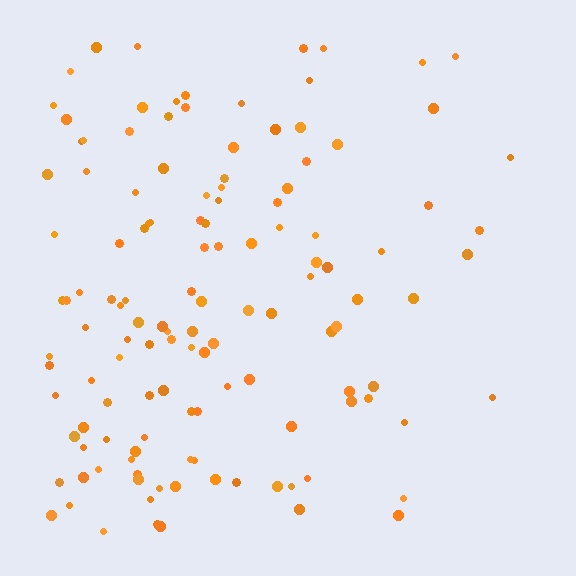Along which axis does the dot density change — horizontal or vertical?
Horizontal.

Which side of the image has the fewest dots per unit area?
The right.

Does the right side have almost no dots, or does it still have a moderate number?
Still a moderate number, just noticeably fewer than the left.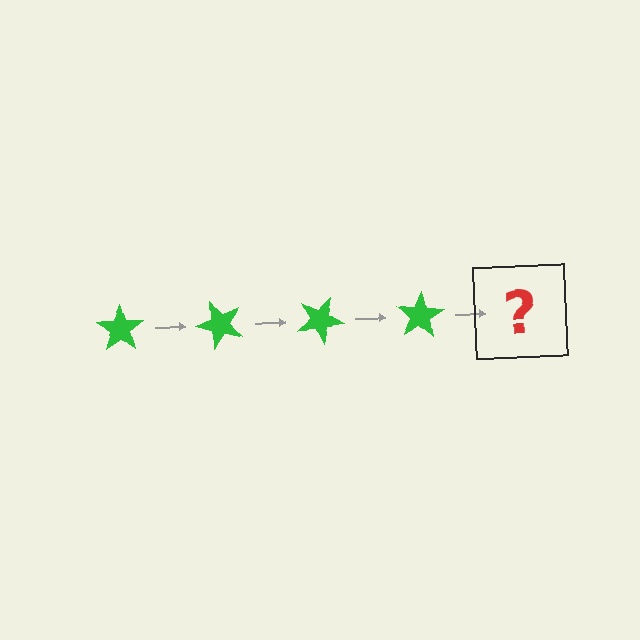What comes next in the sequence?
The next element should be a green star rotated 200 degrees.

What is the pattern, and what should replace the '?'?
The pattern is that the star rotates 50 degrees each step. The '?' should be a green star rotated 200 degrees.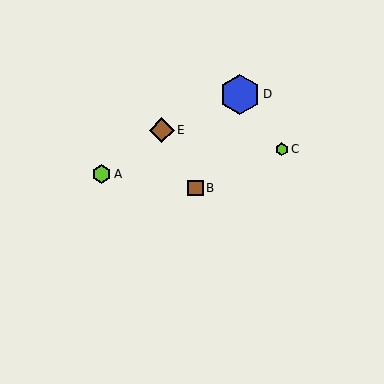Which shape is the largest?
The blue hexagon (labeled D) is the largest.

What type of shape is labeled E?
Shape E is a brown diamond.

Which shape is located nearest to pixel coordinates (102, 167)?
The lime hexagon (labeled A) at (102, 174) is nearest to that location.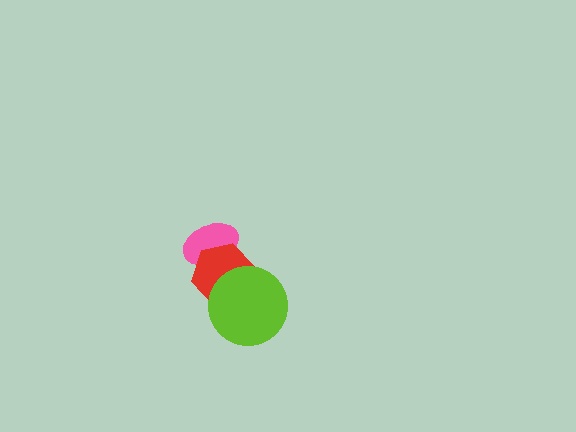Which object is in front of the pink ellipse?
The red hexagon is in front of the pink ellipse.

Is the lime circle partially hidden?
No, no other shape covers it.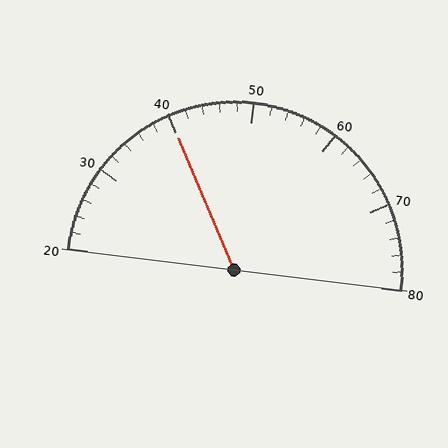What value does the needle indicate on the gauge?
The needle indicates approximately 40.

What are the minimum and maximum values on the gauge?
The gauge ranges from 20 to 80.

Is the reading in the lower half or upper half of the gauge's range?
The reading is in the lower half of the range (20 to 80).